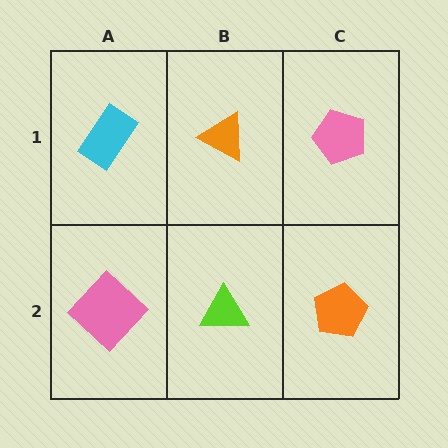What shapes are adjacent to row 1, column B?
A lime triangle (row 2, column B), a cyan rectangle (row 1, column A), a pink pentagon (row 1, column C).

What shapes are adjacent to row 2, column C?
A pink pentagon (row 1, column C), a lime triangle (row 2, column B).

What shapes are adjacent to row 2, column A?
A cyan rectangle (row 1, column A), a lime triangle (row 2, column B).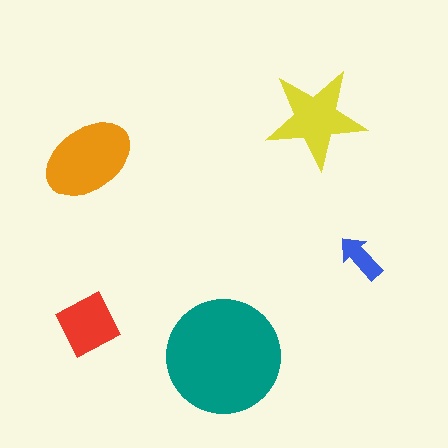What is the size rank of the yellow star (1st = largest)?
3rd.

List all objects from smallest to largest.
The blue arrow, the red diamond, the yellow star, the orange ellipse, the teal circle.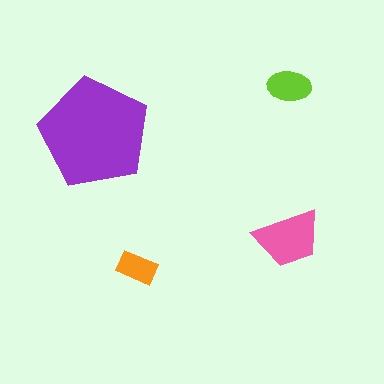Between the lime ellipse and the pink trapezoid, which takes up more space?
The pink trapezoid.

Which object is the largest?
The purple pentagon.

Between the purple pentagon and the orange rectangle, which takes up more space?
The purple pentagon.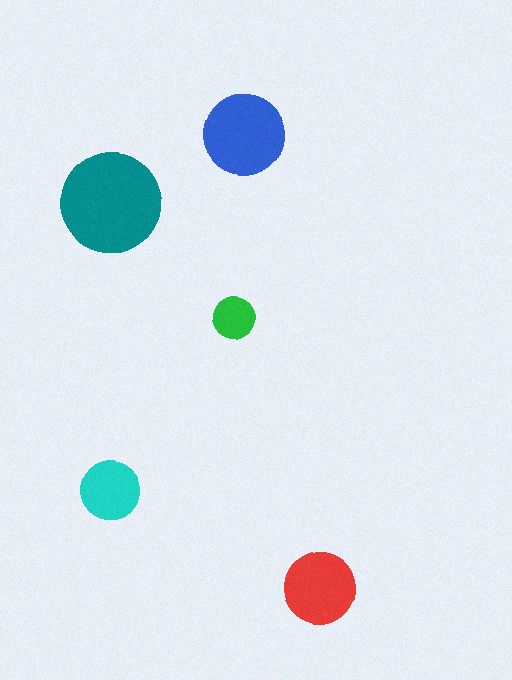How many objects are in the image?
There are 5 objects in the image.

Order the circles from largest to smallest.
the teal one, the blue one, the red one, the cyan one, the green one.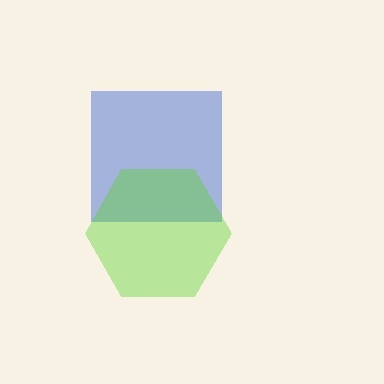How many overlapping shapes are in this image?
There are 2 overlapping shapes in the image.